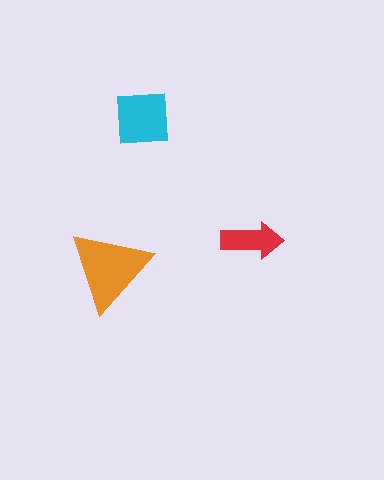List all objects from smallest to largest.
The red arrow, the cyan square, the orange triangle.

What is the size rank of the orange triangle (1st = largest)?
1st.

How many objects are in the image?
There are 3 objects in the image.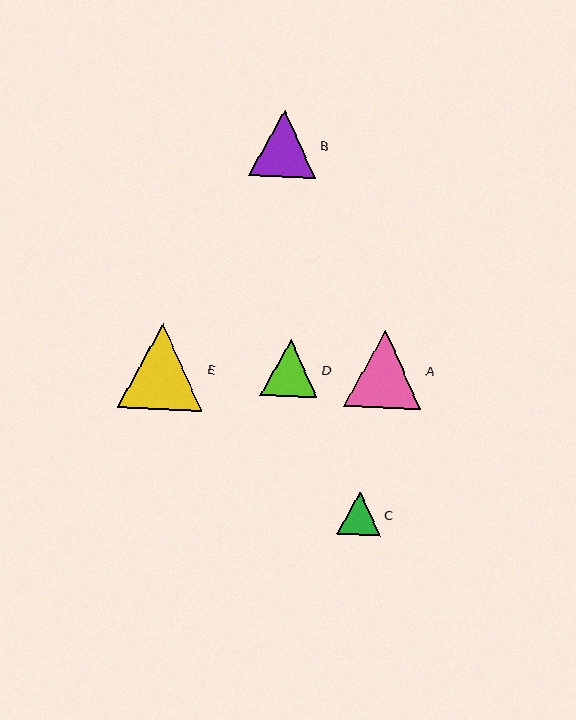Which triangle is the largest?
Triangle E is the largest with a size of approximately 86 pixels.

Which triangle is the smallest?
Triangle C is the smallest with a size of approximately 43 pixels.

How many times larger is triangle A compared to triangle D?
Triangle A is approximately 1.4 times the size of triangle D.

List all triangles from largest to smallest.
From largest to smallest: E, A, B, D, C.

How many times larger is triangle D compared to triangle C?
Triangle D is approximately 1.3 times the size of triangle C.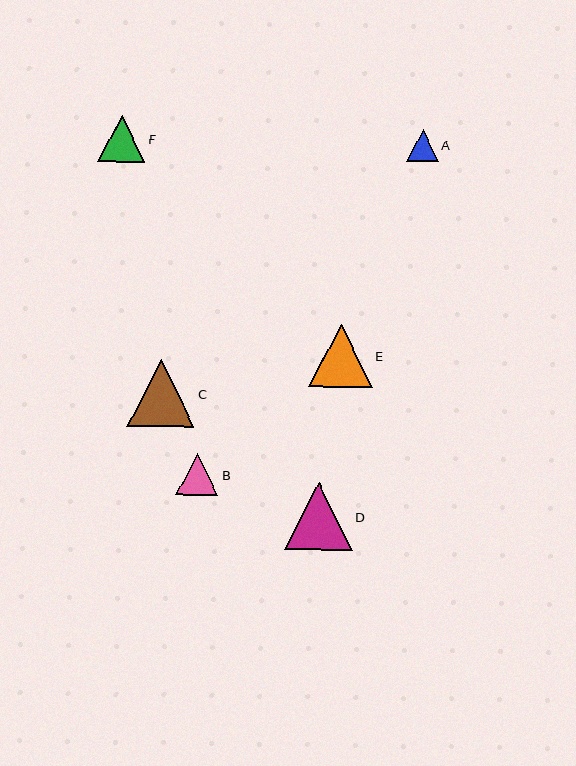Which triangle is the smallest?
Triangle A is the smallest with a size of approximately 32 pixels.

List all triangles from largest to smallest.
From largest to smallest: D, C, E, F, B, A.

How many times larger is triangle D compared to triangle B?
Triangle D is approximately 1.6 times the size of triangle B.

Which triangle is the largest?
Triangle D is the largest with a size of approximately 67 pixels.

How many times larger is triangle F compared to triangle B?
Triangle F is approximately 1.1 times the size of triangle B.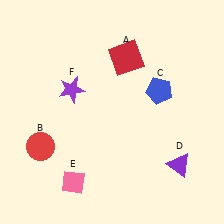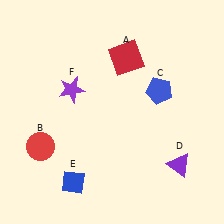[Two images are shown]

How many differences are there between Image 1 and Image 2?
There is 1 difference between the two images.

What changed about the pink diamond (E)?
In Image 1, E is pink. In Image 2, it changed to blue.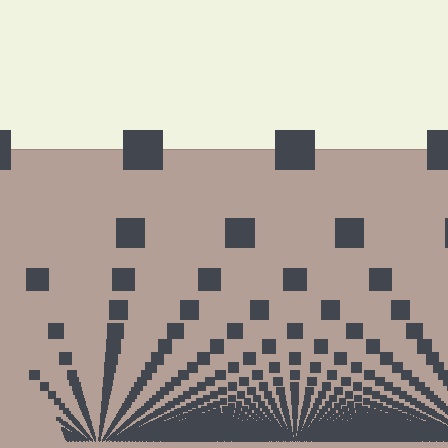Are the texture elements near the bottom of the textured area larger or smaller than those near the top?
Smaller. The gradient is inverted — elements near the bottom are smaller and denser.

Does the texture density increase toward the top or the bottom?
Density increases toward the bottom.